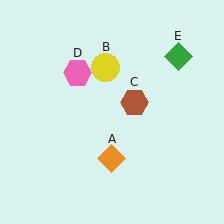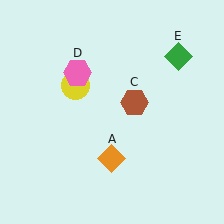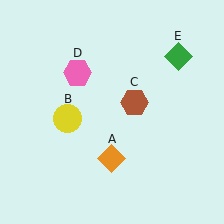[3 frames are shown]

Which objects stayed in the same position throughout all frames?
Orange diamond (object A) and brown hexagon (object C) and pink hexagon (object D) and green diamond (object E) remained stationary.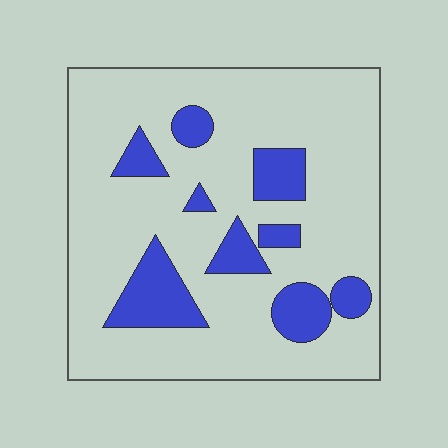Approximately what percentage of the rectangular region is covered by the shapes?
Approximately 20%.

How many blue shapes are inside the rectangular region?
9.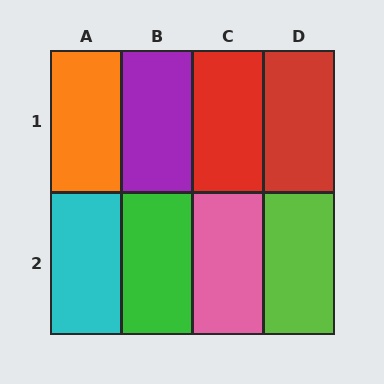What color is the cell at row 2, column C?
Pink.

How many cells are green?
1 cell is green.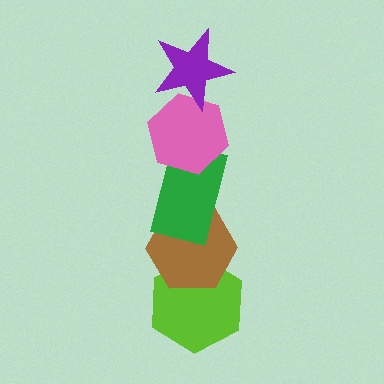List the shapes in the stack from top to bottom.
From top to bottom: the purple star, the pink hexagon, the green rectangle, the brown hexagon, the lime hexagon.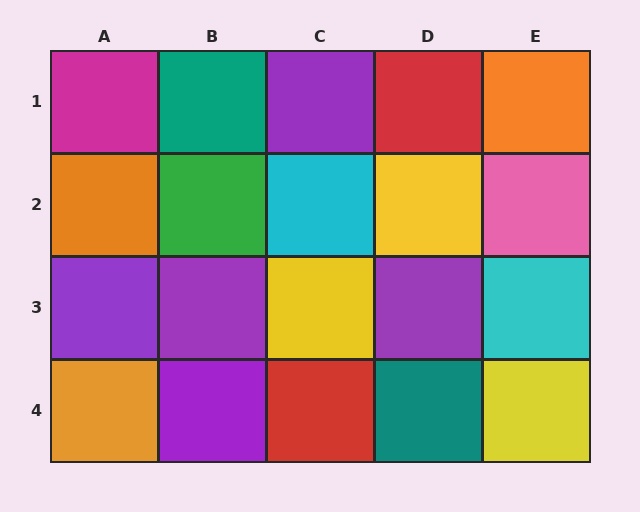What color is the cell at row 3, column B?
Purple.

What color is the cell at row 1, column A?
Magenta.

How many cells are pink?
1 cell is pink.